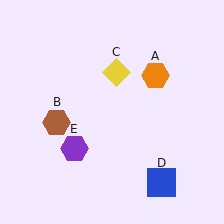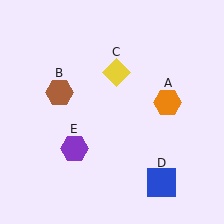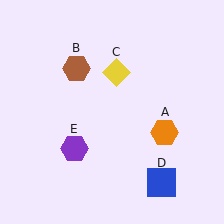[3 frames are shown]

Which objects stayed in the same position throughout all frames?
Yellow diamond (object C) and blue square (object D) and purple hexagon (object E) remained stationary.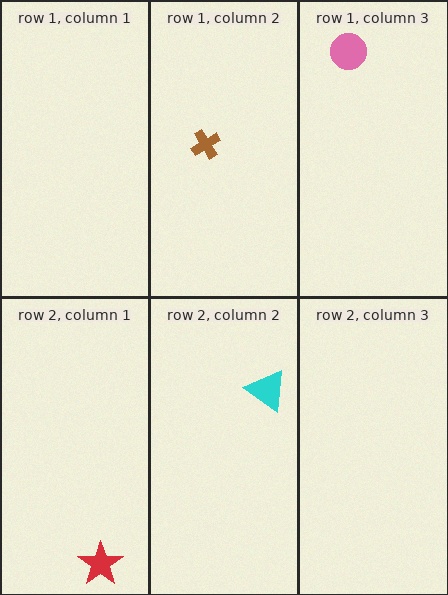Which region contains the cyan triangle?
The row 2, column 2 region.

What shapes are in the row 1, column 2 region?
The brown cross.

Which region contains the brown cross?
The row 1, column 2 region.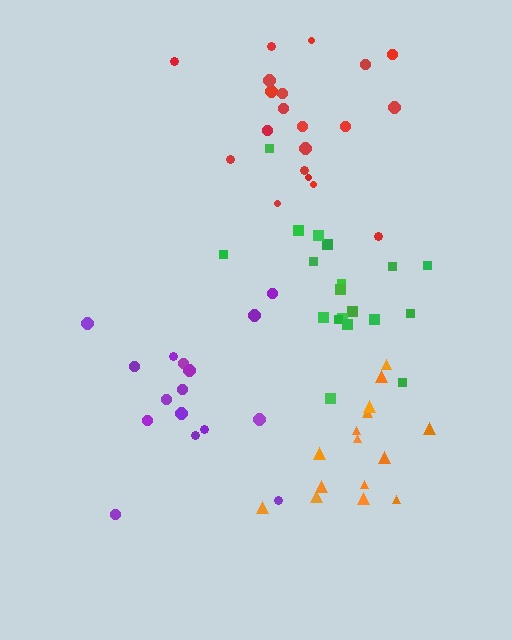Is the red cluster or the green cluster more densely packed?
Green.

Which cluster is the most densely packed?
Orange.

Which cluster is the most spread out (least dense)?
Red.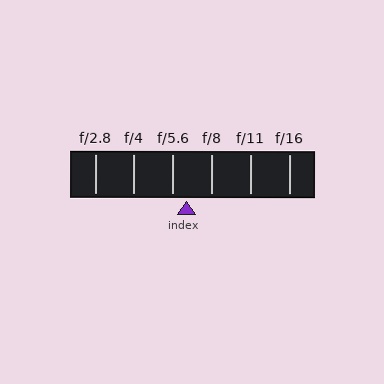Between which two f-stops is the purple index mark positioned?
The index mark is between f/5.6 and f/8.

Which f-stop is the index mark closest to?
The index mark is closest to f/5.6.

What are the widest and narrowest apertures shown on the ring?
The widest aperture shown is f/2.8 and the narrowest is f/16.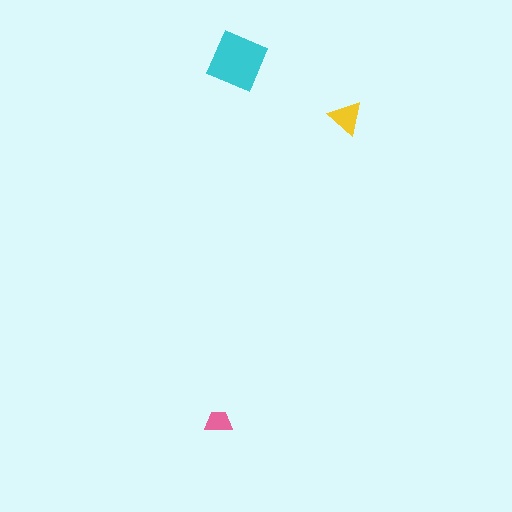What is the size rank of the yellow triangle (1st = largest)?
2nd.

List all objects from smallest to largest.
The pink trapezoid, the yellow triangle, the cyan diamond.